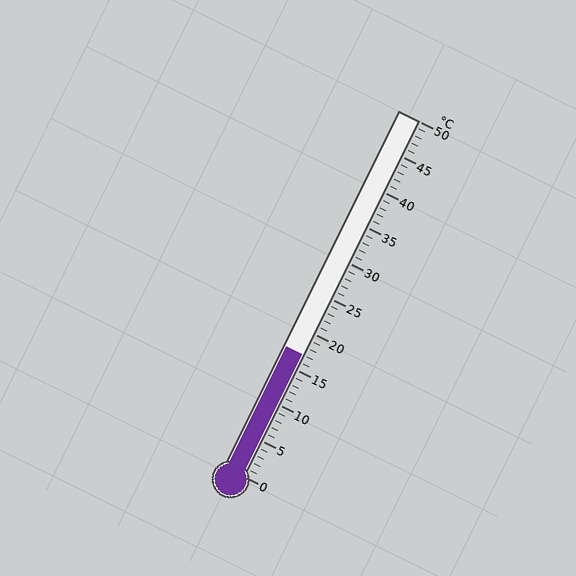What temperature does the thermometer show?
The thermometer shows approximately 17°C.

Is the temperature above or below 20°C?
The temperature is below 20°C.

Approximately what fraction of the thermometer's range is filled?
The thermometer is filled to approximately 35% of its range.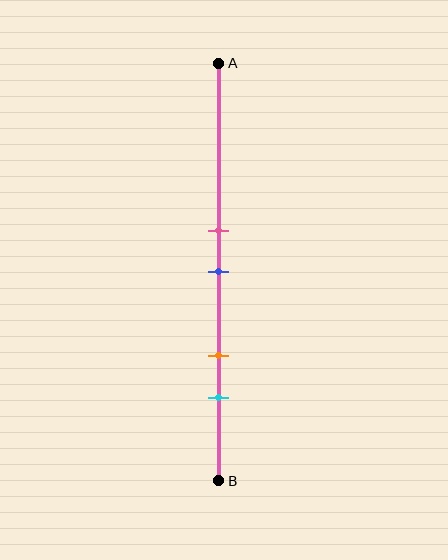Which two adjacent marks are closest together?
The pink and blue marks are the closest adjacent pair.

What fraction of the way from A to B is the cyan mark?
The cyan mark is approximately 80% (0.8) of the way from A to B.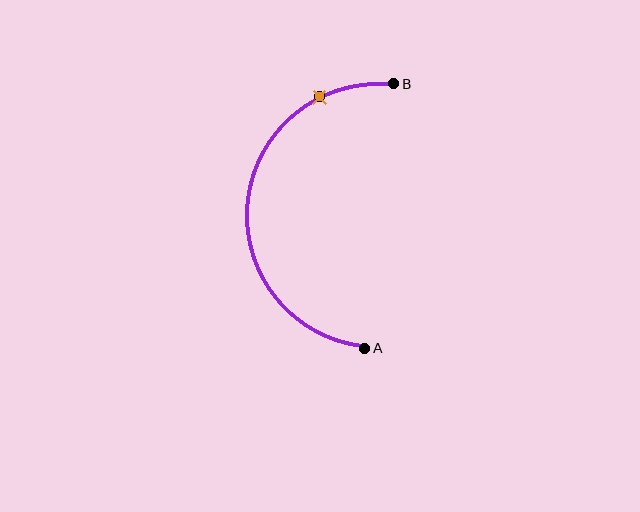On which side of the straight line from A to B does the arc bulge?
The arc bulges to the left of the straight line connecting A and B.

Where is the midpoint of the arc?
The arc midpoint is the point on the curve farthest from the straight line joining A and B. It sits to the left of that line.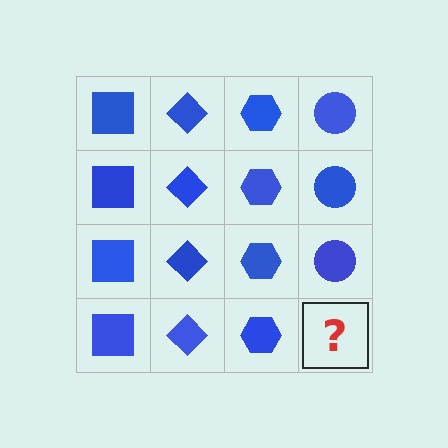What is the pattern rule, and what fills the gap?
The rule is that each column has a consistent shape. The gap should be filled with a blue circle.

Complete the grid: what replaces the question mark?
The question mark should be replaced with a blue circle.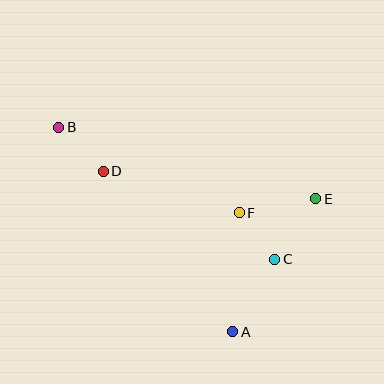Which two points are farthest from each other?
Points A and B are farthest from each other.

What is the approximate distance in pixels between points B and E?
The distance between B and E is approximately 267 pixels.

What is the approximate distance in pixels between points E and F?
The distance between E and F is approximately 78 pixels.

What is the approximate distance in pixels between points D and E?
The distance between D and E is approximately 214 pixels.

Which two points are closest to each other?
Points C and F are closest to each other.